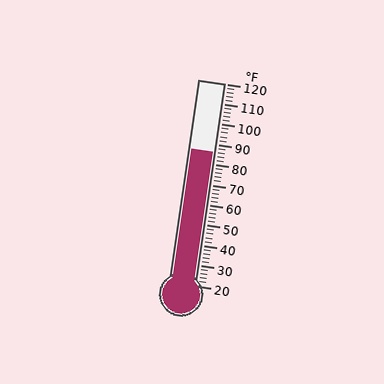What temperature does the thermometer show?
The thermometer shows approximately 86°F.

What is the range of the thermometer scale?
The thermometer scale ranges from 20°F to 120°F.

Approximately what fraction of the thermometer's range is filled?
The thermometer is filled to approximately 65% of its range.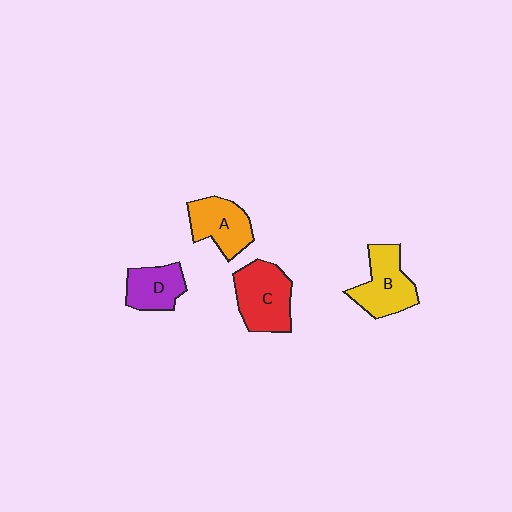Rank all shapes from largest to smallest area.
From largest to smallest: C (red), B (yellow), A (orange), D (purple).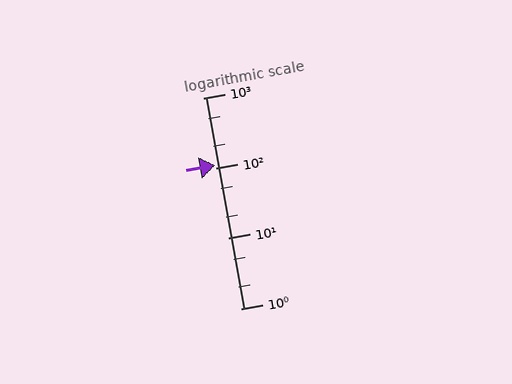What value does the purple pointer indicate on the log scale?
The pointer indicates approximately 110.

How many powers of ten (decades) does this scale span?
The scale spans 3 decades, from 1 to 1000.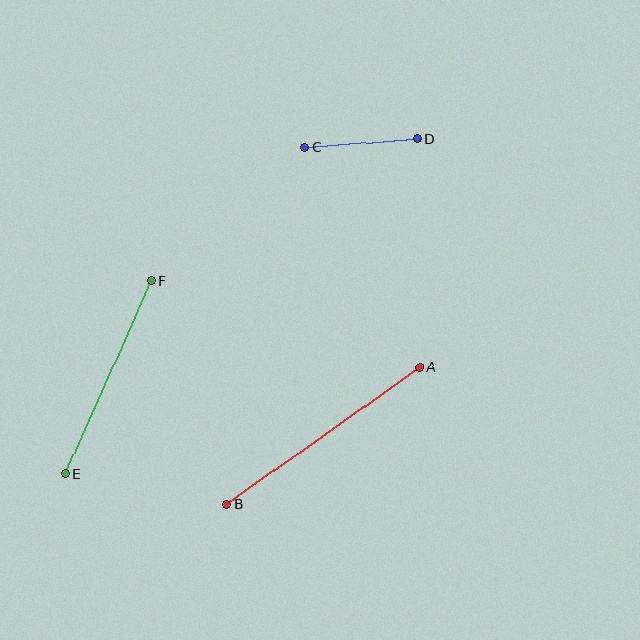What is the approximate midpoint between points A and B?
The midpoint is at approximately (323, 436) pixels.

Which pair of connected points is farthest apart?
Points A and B are farthest apart.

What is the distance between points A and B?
The distance is approximately 237 pixels.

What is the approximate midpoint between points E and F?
The midpoint is at approximately (109, 377) pixels.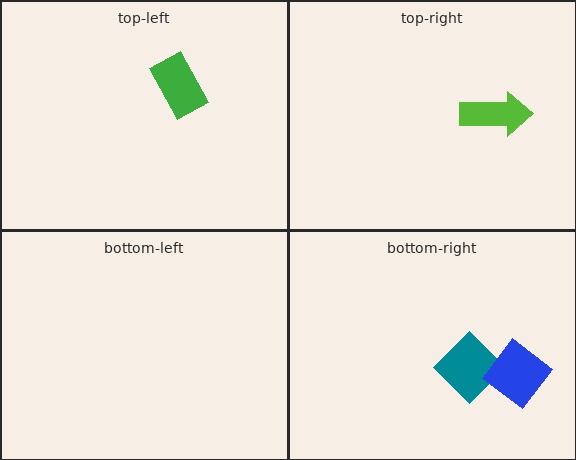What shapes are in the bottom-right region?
The teal diamond, the blue diamond.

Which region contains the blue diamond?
The bottom-right region.